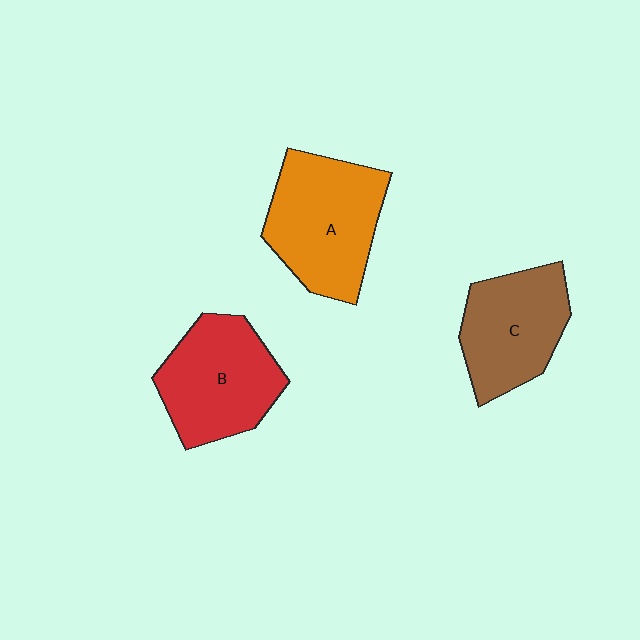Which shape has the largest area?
Shape A (orange).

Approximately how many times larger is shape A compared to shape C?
Approximately 1.2 times.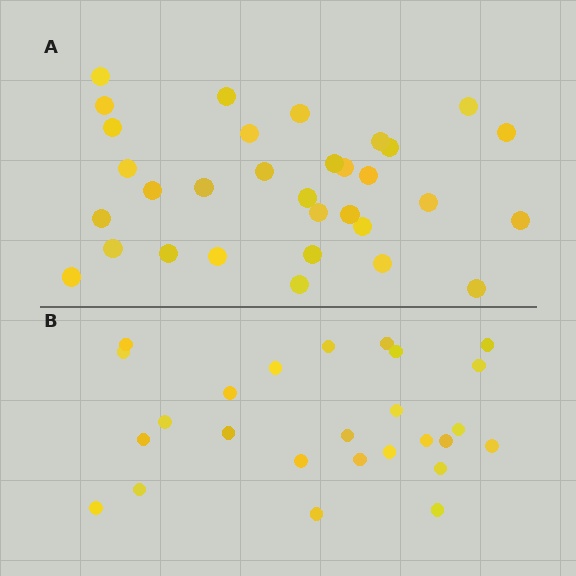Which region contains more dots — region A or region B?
Region A (the top region) has more dots.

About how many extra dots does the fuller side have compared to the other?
Region A has about 6 more dots than region B.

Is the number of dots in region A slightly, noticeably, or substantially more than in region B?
Region A has only slightly more — the two regions are fairly close. The ratio is roughly 1.2 to 1.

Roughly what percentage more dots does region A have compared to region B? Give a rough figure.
About 25% more.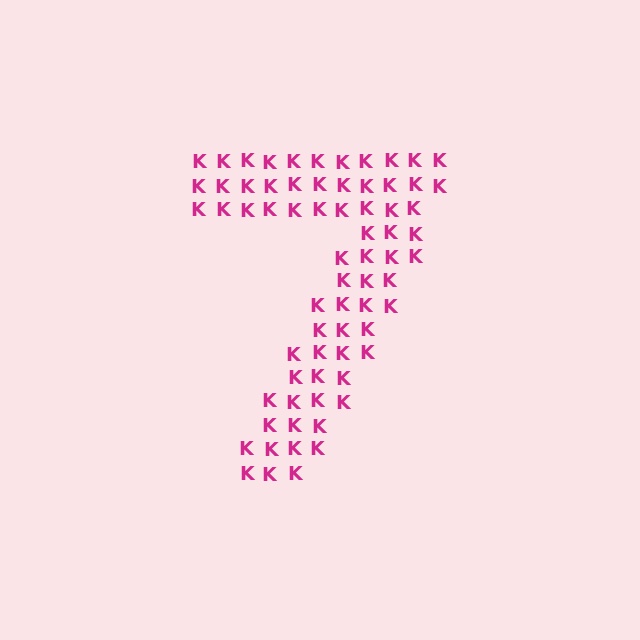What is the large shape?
The large shape is the digit 7.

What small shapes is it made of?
It is made of small letter K's.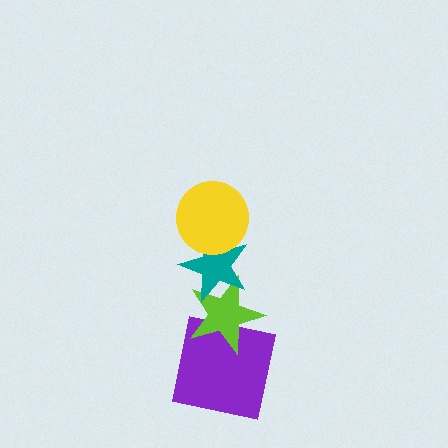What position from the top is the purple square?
The purple square is 4th from the top.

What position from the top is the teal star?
The teal star is 2nd from the top.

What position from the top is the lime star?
The lime star is 3rd from the top.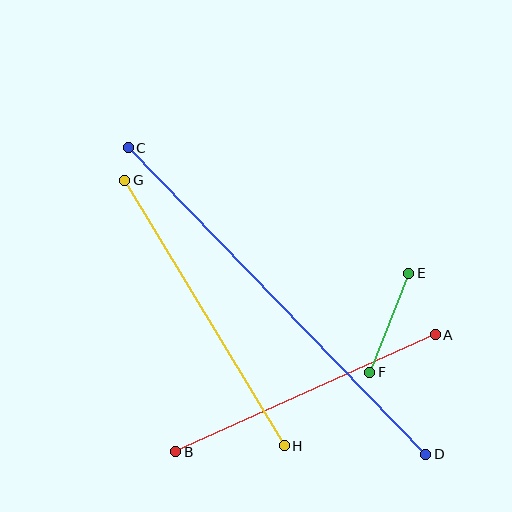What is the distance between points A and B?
The distance is approximately 285 pixels.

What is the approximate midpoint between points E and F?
The midpoint is at approximately (389, 323) pixels.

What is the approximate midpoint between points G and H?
The midpoint is at approximately (204, 313) pixels.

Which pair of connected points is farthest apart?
Points C and D are farthest apart.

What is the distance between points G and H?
The distance is approximately 310 pixels.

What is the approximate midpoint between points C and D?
The midpoint is at approximately (277, 301) pixels.